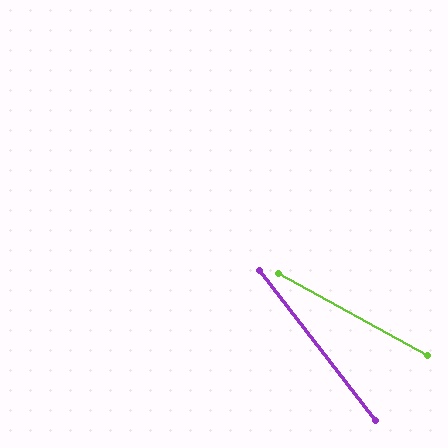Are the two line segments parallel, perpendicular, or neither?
Neither parallel nor perpendicular — they differ by about 23°.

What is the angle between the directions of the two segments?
Approximately 23 degrees.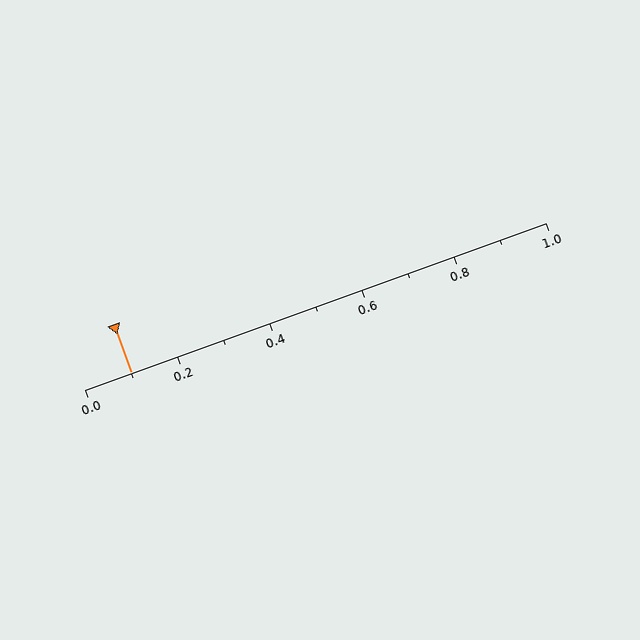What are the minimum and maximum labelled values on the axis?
The axis runs from 0.0 to 1.0.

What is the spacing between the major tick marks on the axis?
The major ticks are spaced 0.2 apart.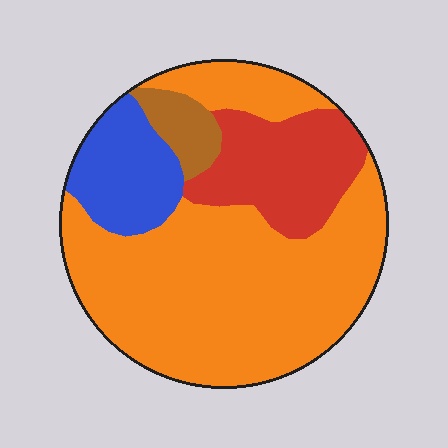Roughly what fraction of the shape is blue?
Blue takes up about one eighth (1/8) of the shape.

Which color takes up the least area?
Brown, at roughly 5%.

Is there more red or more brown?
Red.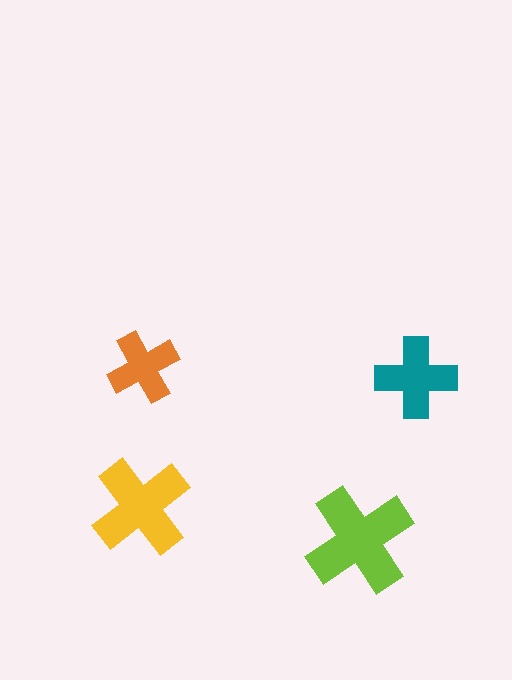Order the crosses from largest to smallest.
the lime one, the yellow one, the teal one, the orange one.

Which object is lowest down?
The lime cross is bottommost.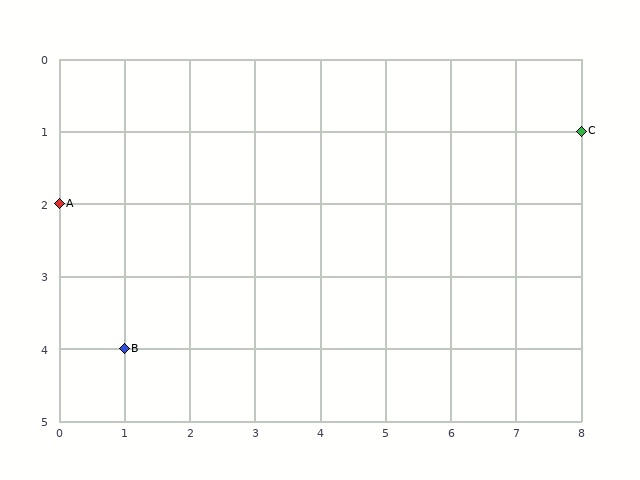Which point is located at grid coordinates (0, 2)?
Point A is at (0, 2).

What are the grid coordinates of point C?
Point C is at grid coordinates (8, 1).